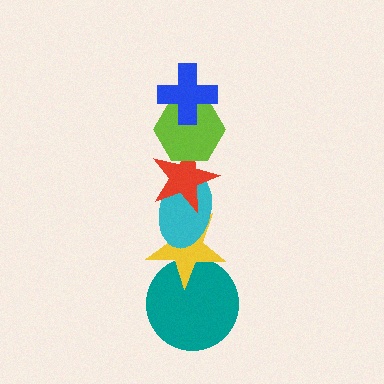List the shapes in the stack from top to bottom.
From top to bottom: the blue cross, the lime hexagon, the red star, the cyan ellipse, the yellow star, the teal circle.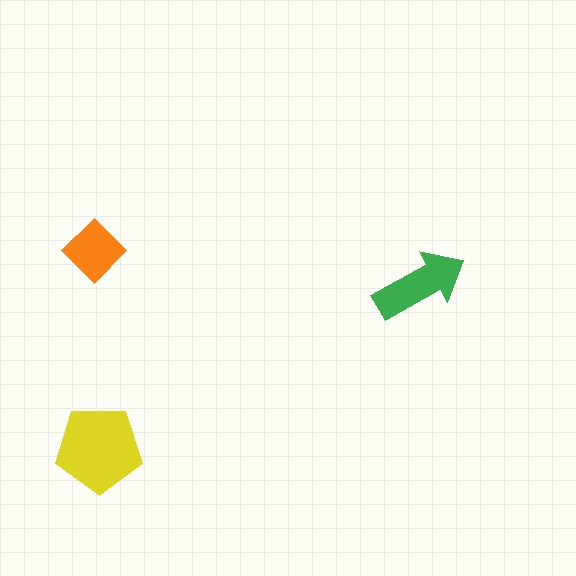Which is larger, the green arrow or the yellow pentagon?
The yellow pentagon.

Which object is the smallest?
The orange diamond.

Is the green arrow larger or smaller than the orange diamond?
Larger.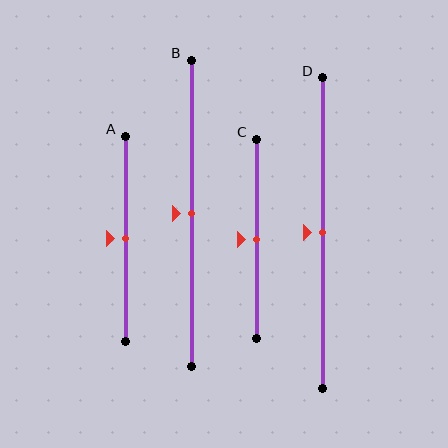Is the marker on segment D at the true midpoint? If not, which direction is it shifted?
Yes, the marker on segment D is at the true midpoint.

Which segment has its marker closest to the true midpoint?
Segment A has its marker closest to the true midpoint.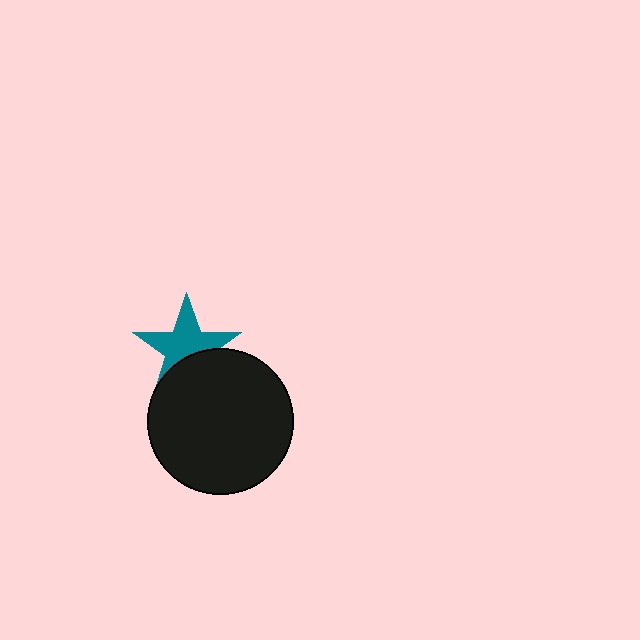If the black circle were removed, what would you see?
You would see the complete teal star.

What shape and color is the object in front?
The object in front is a black circle.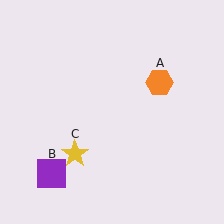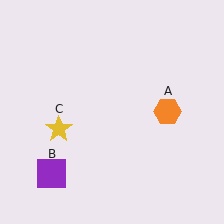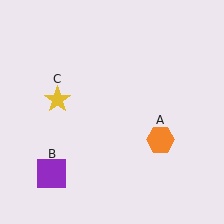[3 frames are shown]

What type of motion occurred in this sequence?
The orange hexagon (object A), yellow star (object C) rotated clockwise around the center of the scene.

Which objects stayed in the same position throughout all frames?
Purple square (object B) remained stationary.